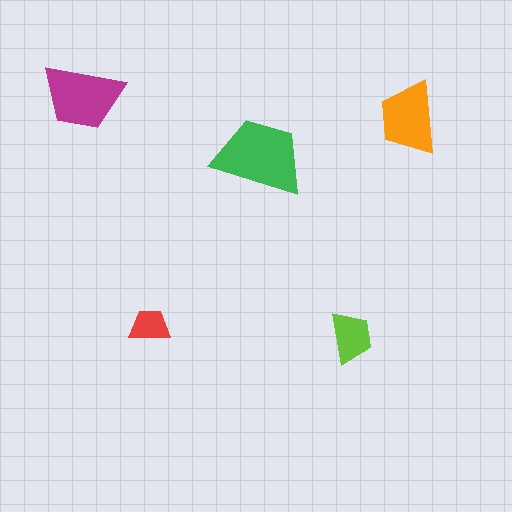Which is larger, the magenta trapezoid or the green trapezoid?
The green one.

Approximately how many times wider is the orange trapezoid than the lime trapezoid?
About 1.5 times wider.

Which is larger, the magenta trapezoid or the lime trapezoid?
The magenta one.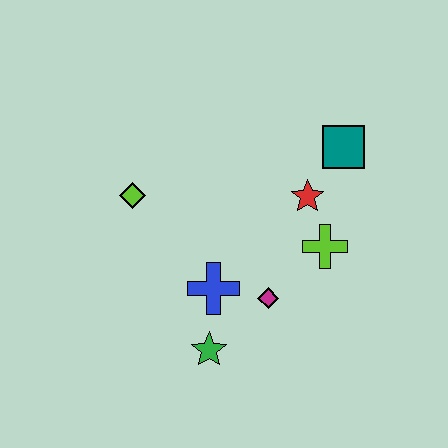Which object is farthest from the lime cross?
The lime diamond is farthest from the lime cross.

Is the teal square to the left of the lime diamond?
No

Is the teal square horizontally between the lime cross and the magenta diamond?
No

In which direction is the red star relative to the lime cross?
The red star is above the lime cross.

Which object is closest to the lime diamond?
The blue cross is closest to the lime diamond.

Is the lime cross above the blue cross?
Yes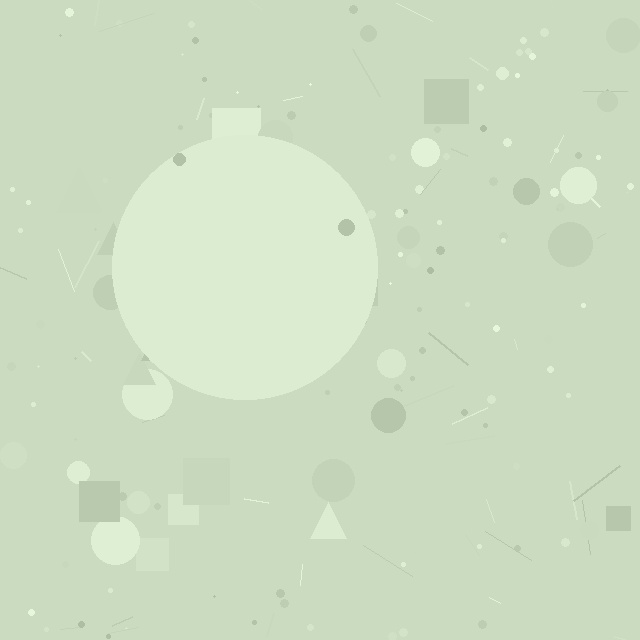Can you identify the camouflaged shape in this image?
The camouflaged shape is a circle.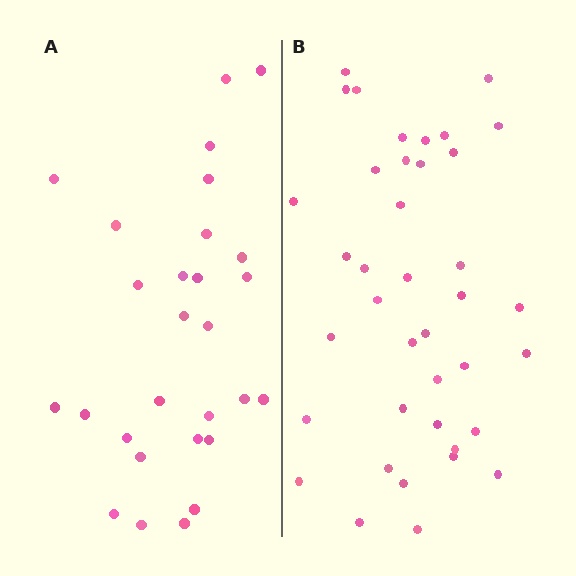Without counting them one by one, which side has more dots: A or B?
Region B (the right region) has more dots.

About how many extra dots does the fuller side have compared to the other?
Region B has roughly 12 or so more dots than region A.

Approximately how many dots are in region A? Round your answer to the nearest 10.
About 30 dots. (The exact count is 28, which rounds to 30.)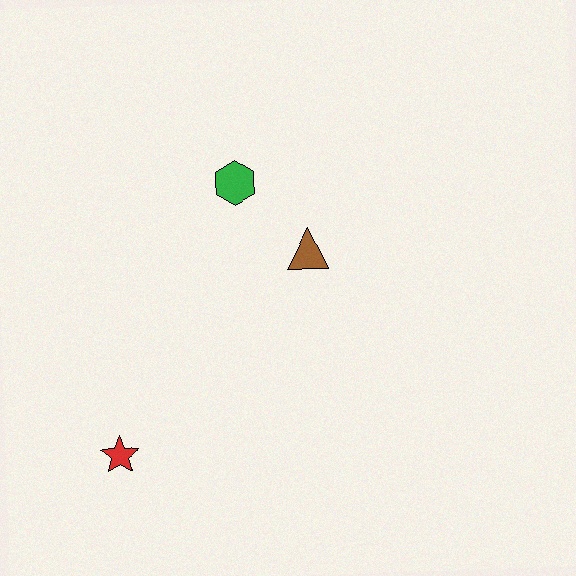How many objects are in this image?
There are 3 objects.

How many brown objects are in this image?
There is 1 brown object.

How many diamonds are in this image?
There are no diamonds.